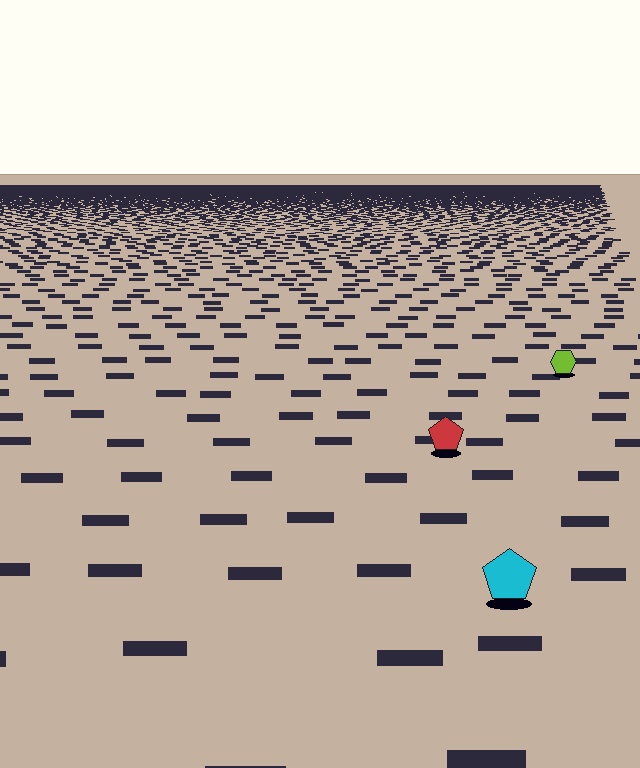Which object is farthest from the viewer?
The lime hexagon is farthest from the viewer. It appears smaller and the ground texture around it is denser.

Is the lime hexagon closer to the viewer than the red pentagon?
No. The red pentagon is closer — you can tell from the texture gradient: the ground texture is coarser near it.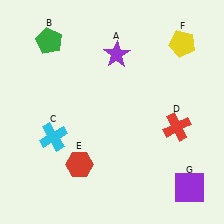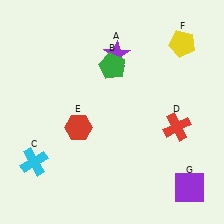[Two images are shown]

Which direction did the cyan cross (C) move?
The cyan cross (C) moved down.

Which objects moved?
The objects that moved are: the green pentagon (B), the cyan cross (C), the red hexagon (E).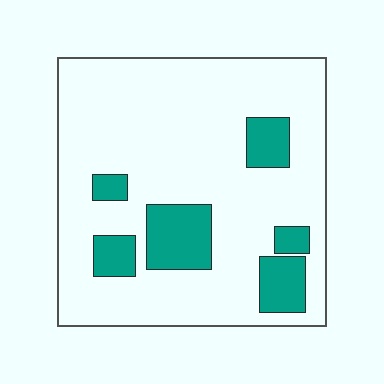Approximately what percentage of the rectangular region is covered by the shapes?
Approximately 20%.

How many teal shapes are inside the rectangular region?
6.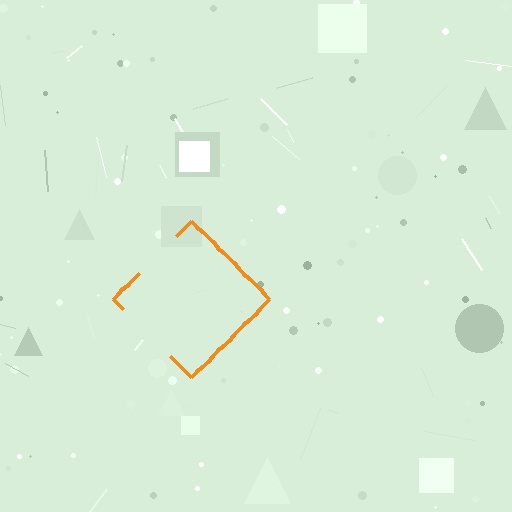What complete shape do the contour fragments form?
The contour fragments form a diamond.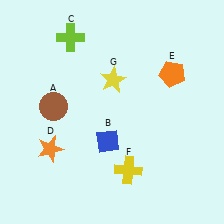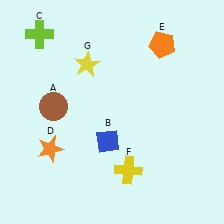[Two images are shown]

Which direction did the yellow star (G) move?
The yellow star (G) moved left.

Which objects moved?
The objects that moved are: the lime cross (C), the orange pentagon (E), the yellow star (G).